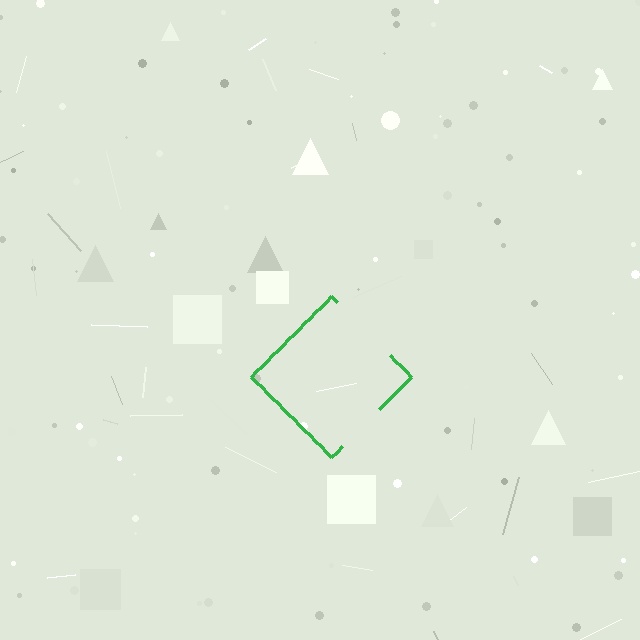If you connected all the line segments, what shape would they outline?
They would outline a diamond.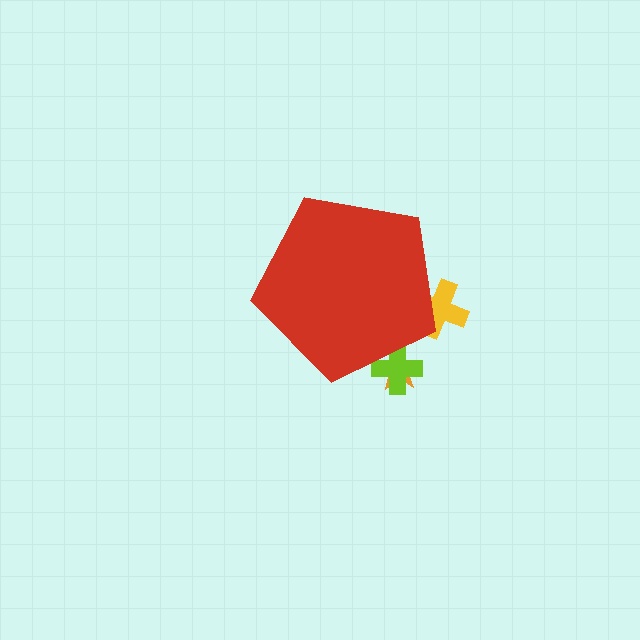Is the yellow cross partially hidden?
Yes, the yellow cross is partially hidden behind the red pentagon.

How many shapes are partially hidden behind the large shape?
3 shapes are partially hidden.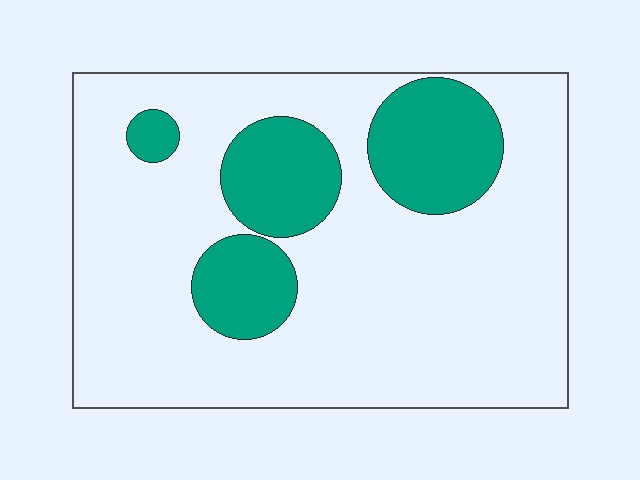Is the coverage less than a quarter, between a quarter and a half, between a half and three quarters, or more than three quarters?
Less than a quarter.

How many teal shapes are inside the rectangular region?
4.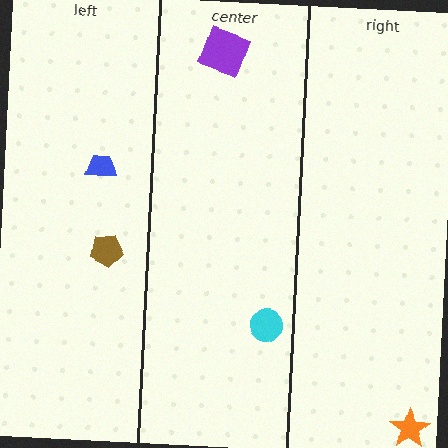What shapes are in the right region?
The orange star.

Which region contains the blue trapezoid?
The left region.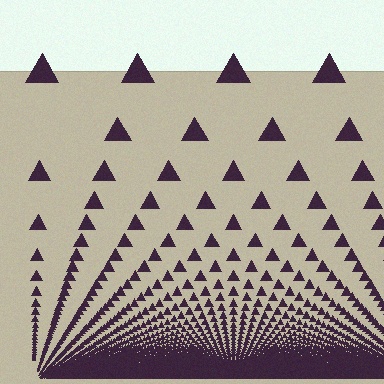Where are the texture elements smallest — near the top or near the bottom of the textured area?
Near the bottom.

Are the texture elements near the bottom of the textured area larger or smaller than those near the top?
Smaller. The gradient is inverted — elements near the bottom are smaller and denser.